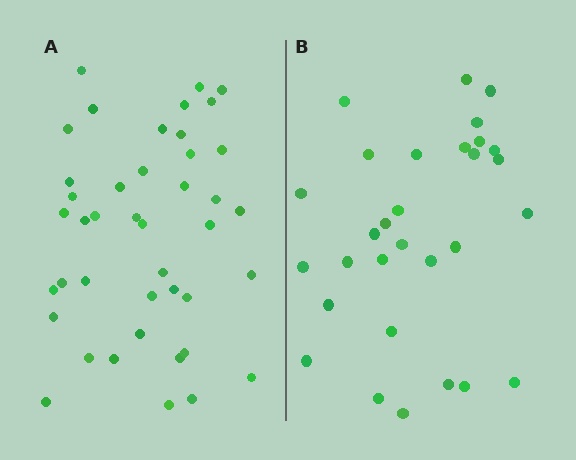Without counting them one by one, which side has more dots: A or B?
Region A (the left region) has more dots.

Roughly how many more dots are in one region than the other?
Region A has roughly 12 or so more dots than region B.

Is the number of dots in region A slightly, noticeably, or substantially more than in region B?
Region A has noticeably more, but not dramatically so. The ratio is roughly 1.4 to 1.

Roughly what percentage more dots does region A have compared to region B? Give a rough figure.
About 40% more.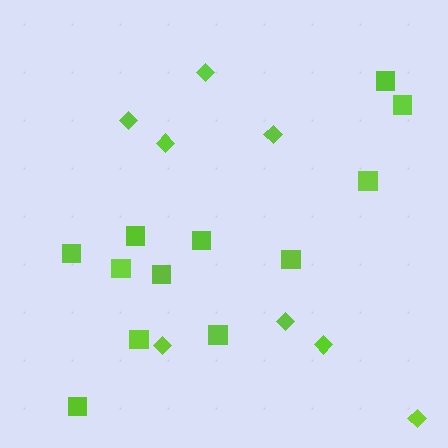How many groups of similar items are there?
There are 2 groups: one group of diamonds (8) and one group of squares (12).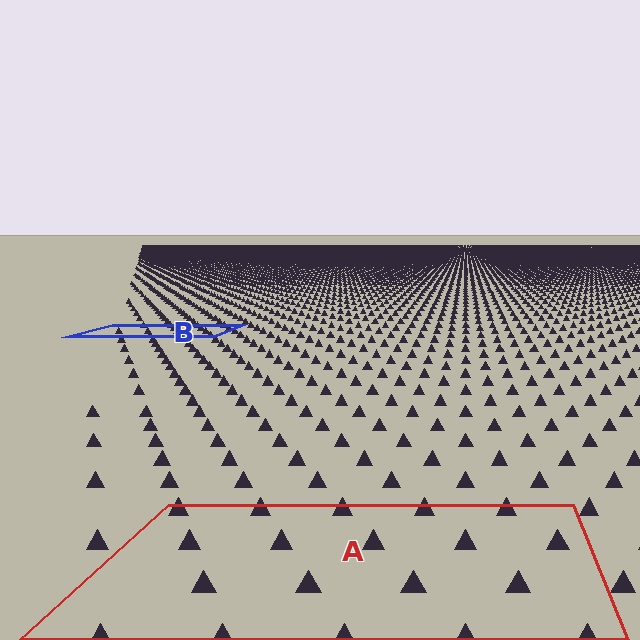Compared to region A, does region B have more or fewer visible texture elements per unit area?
Region B has more texture elements per unit area — they are packed more densely because it is farther away.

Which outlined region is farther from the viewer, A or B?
Region B is farther from the viewer — the texture elements inside it appear smaller and more densely packed.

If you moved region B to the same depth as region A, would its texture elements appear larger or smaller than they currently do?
They would appear larger. At a closer depth, the same texture elements are projected at a bigger on-screen size.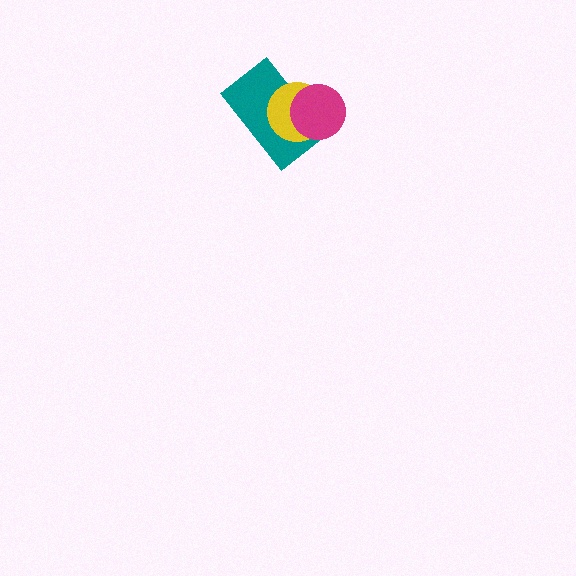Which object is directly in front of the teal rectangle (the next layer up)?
The yellow circle is directly in front of the teal rectangle.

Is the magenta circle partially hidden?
No, no other shape covers it.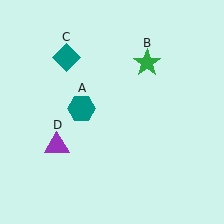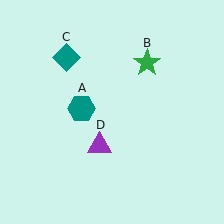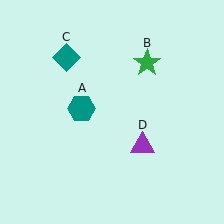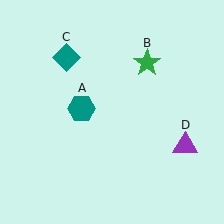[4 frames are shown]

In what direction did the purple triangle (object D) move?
The purple triangle (object D) moved right.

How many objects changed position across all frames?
1 object changed position: purple triangle (object D).